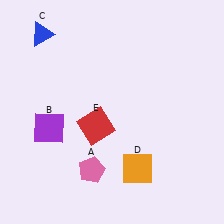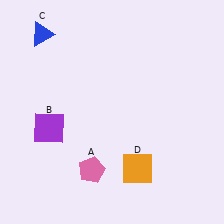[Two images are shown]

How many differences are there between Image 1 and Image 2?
There is 1 difference between the two images.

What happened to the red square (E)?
The red square (E) was removed in Image 2. It was in the bottom-left area of Image 1.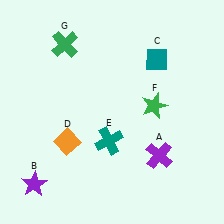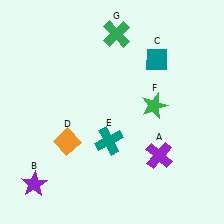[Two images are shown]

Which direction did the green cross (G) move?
The green cross (G) moved right.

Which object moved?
The green cross (G) moved right.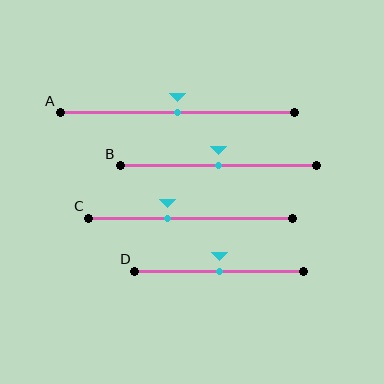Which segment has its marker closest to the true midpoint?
Segment A has its marker closest to the true midpoint.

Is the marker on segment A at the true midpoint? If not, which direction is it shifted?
Yes, the marker on segment A is at the true midpoint.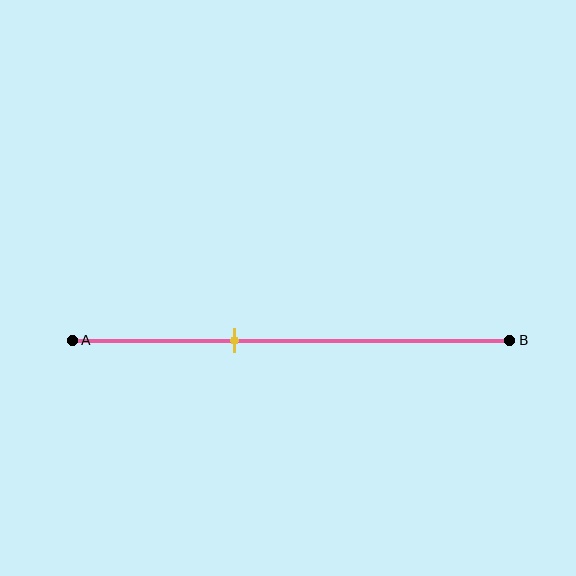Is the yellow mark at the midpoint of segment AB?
No, the mark is at about 35% from A, not at the 50% midpoint.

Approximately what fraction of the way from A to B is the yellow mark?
The yellow mark is approximately 35% of the way from A to B.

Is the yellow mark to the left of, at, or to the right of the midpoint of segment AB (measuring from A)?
The yellow mark is to the left of the midpoint of segment AB.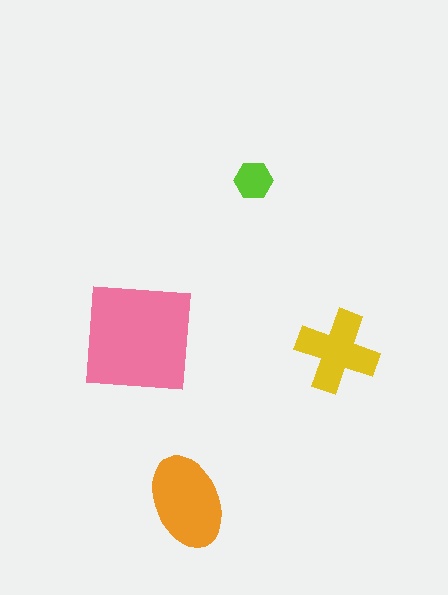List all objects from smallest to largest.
The lime hexagon, the yellow cross, the orange ellipse, the pink square.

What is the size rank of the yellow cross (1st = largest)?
3rd.